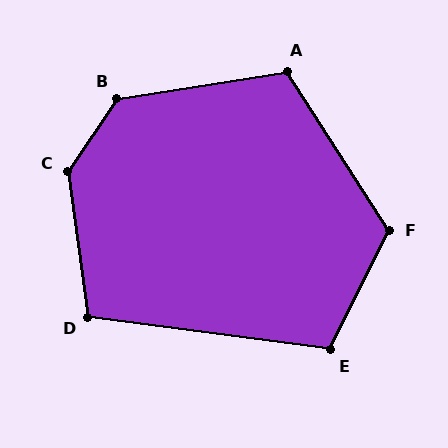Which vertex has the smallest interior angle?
D, at approximately 106 degrees.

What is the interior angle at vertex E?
Approximately 108 degrees (obtuse).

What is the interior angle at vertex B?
Approximately 133 degrees (obtuse).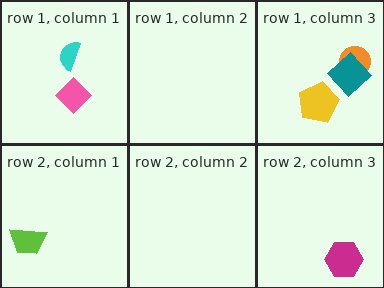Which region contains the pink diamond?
The row 1, column 1 region.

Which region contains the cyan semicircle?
The row 1, column 1 region.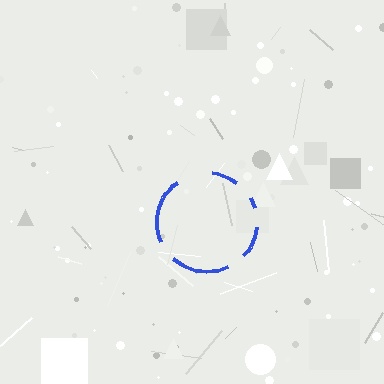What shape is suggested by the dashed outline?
The dashed outline suggests a circle.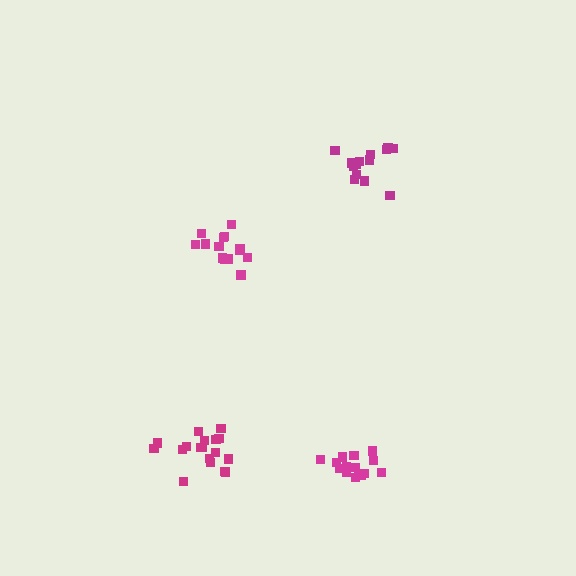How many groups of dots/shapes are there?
There are 4 groups.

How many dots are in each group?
Group 1: 19 dots, Group 2: 15 dots, Group 3: 15 dots, Group 4: 15 dots (64 total).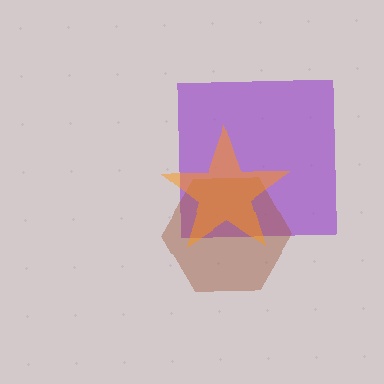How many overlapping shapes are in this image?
There are 3 overlapping shapes in the image.